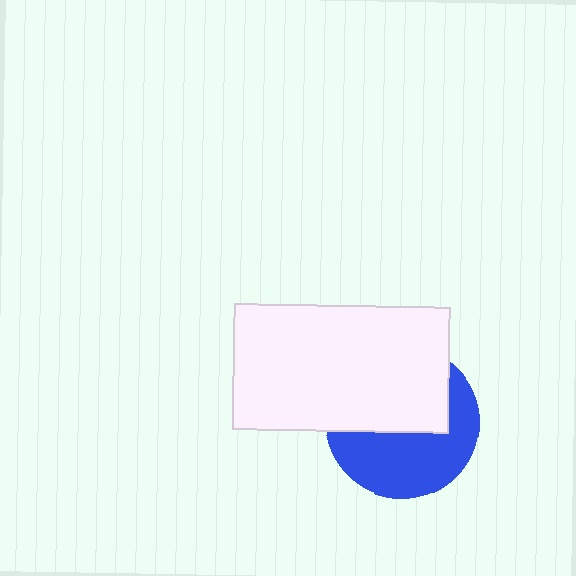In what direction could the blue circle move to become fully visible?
The blue circle could move down. That would shift it out from behind the white rectangle entirely.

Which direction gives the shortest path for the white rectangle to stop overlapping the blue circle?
Moving up gives the shortest separation.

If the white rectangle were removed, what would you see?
You would see the complete blue circle.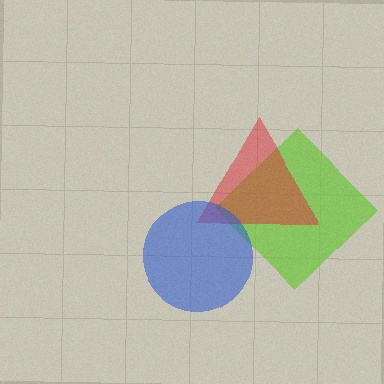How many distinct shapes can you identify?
There are 3 distinct shapes: a lime diamond, a red triangle, a blue circle.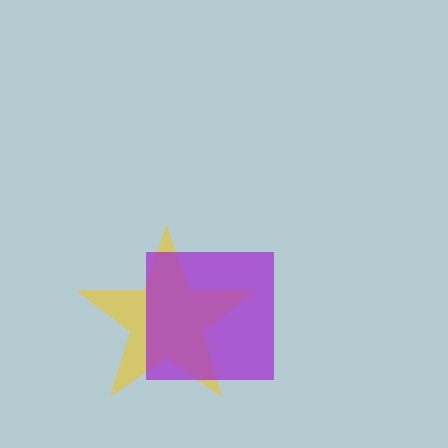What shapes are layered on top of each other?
The layered shapes are: a yellow star, a purple square.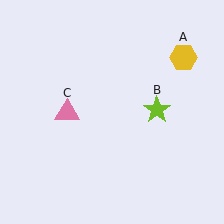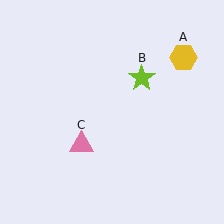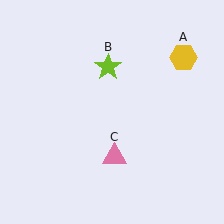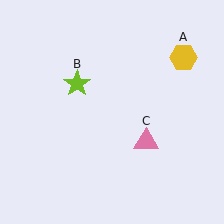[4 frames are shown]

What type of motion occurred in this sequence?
The lime star (object B), pink triangle (object C) rotated counterclockwise around the center of the scene.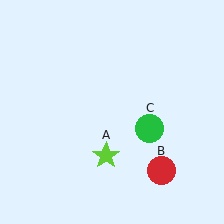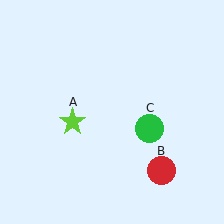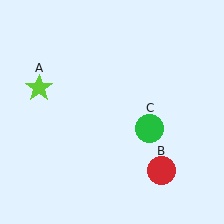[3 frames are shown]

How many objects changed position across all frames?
1 object changed position: lime star (object A).